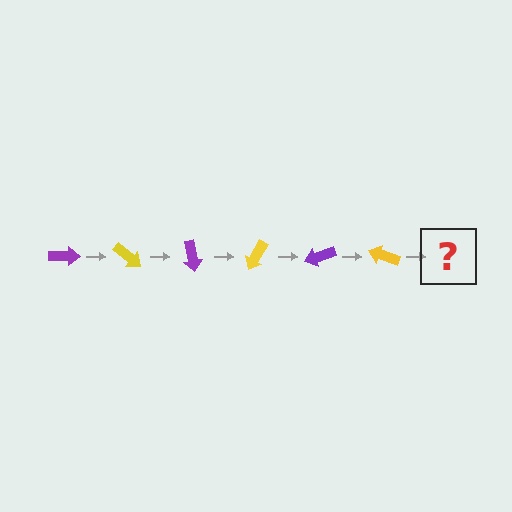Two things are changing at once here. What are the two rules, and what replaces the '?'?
The two rules are that it rotates 40 degrees each step and the color cycles through purple and yellow. The '?' should be a purple arrow, rotated 240 degrees from the start.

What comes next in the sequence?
The next element should be a purple arrow, rotated 240 degrees from the start.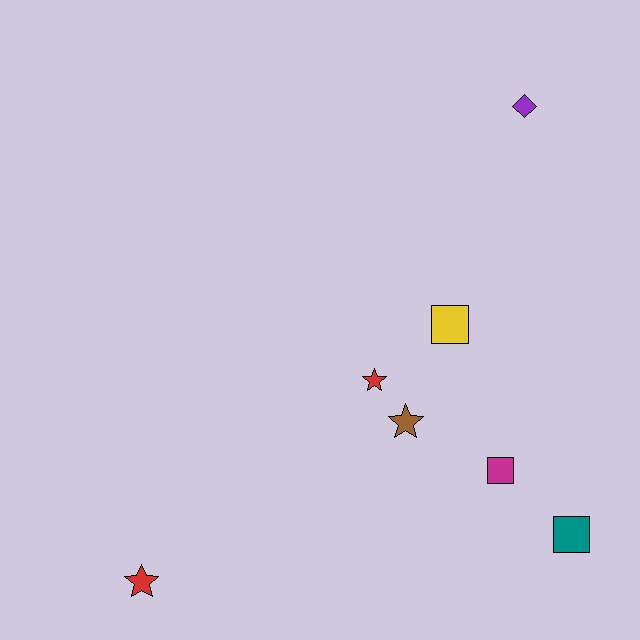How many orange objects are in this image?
There are no orange objects.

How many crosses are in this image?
There are no crosses.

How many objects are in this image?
There are 7 objects.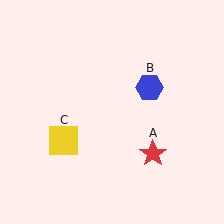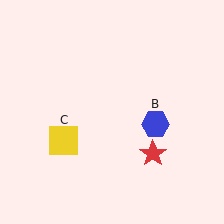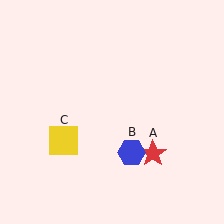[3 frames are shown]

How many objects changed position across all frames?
1 object changed position: blue hexagon (object B).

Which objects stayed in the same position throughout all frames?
Red star (object A) and yellow square (object C) remained stationary.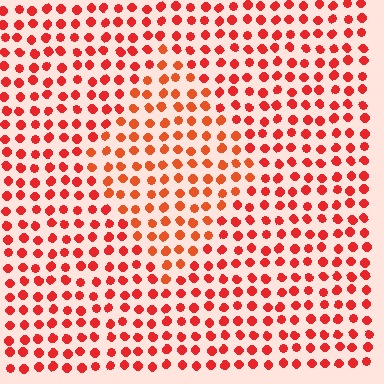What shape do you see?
I see a diamond.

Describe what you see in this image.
The image is filled with small red elements in a uniform arrangement. A diamond-shaped region is visible where the elements are tinted to a slightly different hue, forming a subtle color boundary.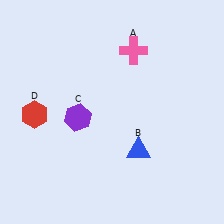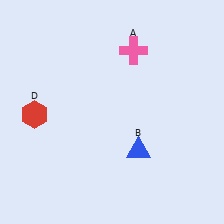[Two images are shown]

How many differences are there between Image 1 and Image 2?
There is 1 difference between the two images.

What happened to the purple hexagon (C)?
The purple hexagon (C) was removed in Image 2. It was in the bottom-left area of Image 1.